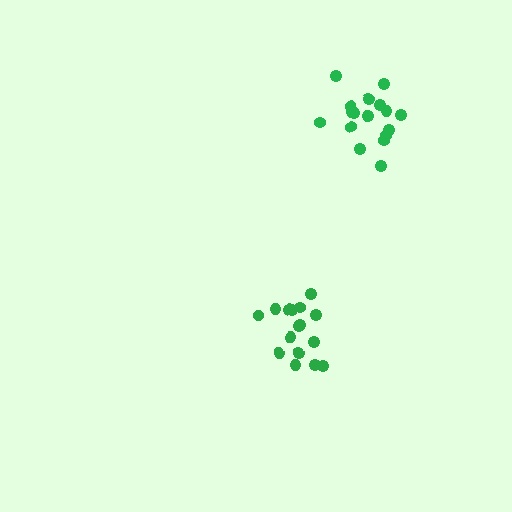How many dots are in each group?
Group 1: 18 dots, Group 2: 16 dots (34 total).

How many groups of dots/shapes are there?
There are 2 groups.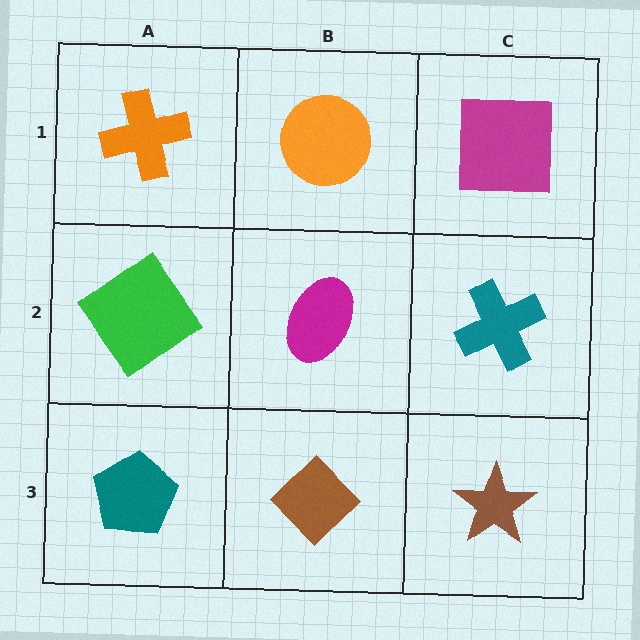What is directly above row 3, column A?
A green diamond.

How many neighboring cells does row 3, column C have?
2.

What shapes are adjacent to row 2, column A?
An orange cross (row 1, column A), a teal pentagon (row 3, column A), a magenta ellipse (row 2, column B).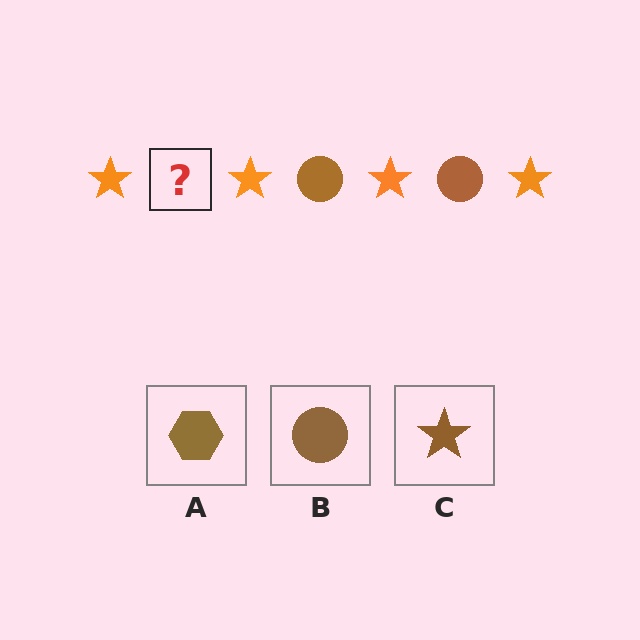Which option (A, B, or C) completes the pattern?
B.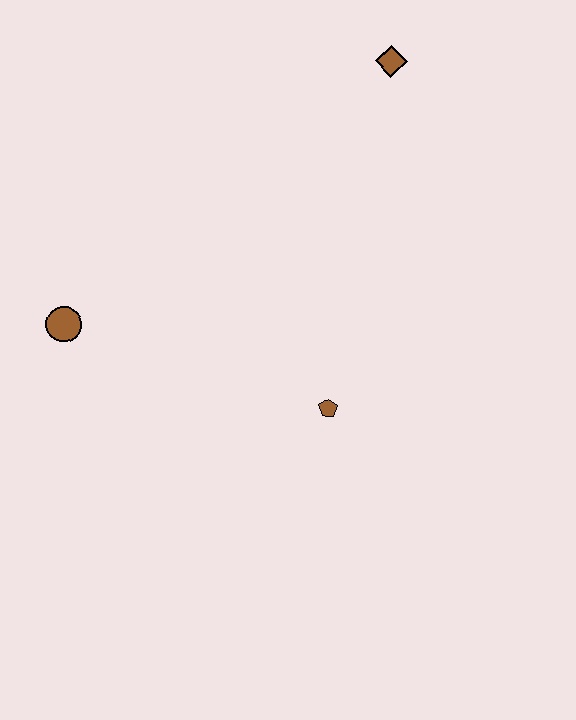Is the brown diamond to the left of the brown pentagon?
No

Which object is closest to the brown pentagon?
The brown circle is closest to the brown pentagon.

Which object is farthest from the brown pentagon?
The brown diamond is farthest from the brown pentagon.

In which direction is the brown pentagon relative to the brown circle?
The brown pentagon is to the right of the brown circle.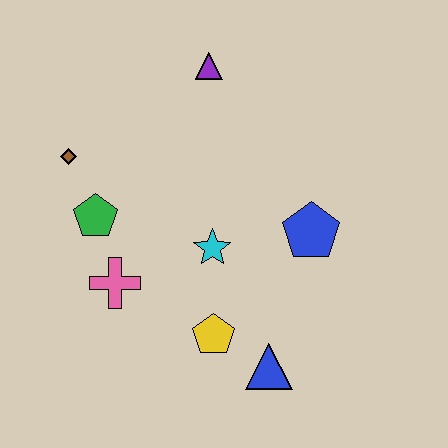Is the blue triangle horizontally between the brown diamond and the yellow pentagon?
No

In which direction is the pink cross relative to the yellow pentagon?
The pink cross is to the left of the yellow pentagon.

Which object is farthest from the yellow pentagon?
The purple triangle is farthest from the yellow pentagon.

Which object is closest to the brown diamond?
The green pentagon is closest to the brown diamond.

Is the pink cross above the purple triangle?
No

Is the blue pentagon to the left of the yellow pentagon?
No